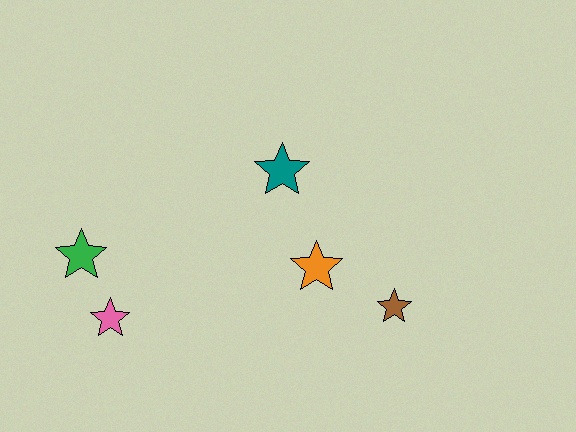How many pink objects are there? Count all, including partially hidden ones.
There is 1 pink object.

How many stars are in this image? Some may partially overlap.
There are 5 stars.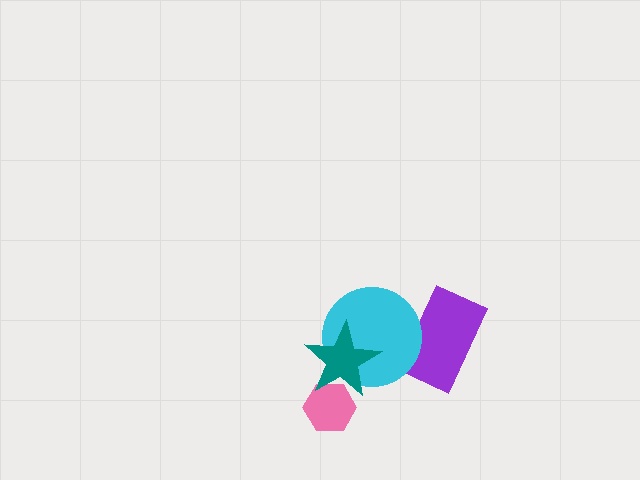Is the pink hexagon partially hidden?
Yes, it is partially covered by another shape.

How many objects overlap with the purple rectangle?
1 object overlaps with the purple rectangle.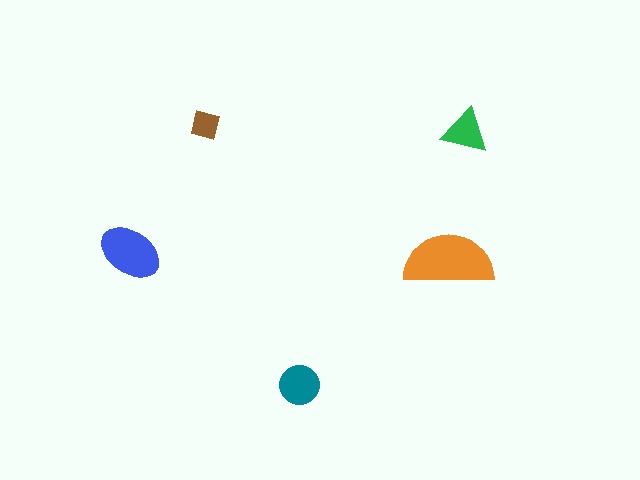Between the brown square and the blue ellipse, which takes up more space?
The blue ellipse.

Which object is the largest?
The orange semicircle.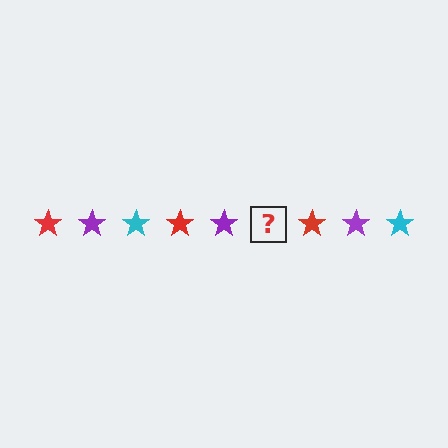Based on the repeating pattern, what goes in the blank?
The blank should be a cyan star.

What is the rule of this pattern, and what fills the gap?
The rule is that the pattern cycles through red, purple, cyan stars. The gap should be filled with a cyan star.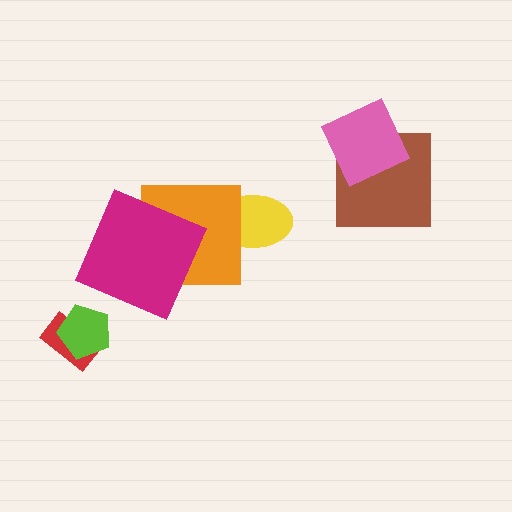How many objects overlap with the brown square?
1 object overlaps with the brown square.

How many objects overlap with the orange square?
2 objects overlap with the orange square.